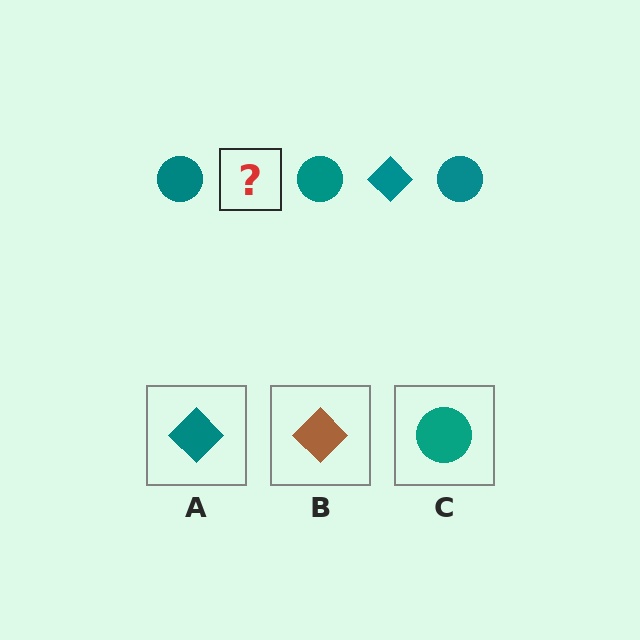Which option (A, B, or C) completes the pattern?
A.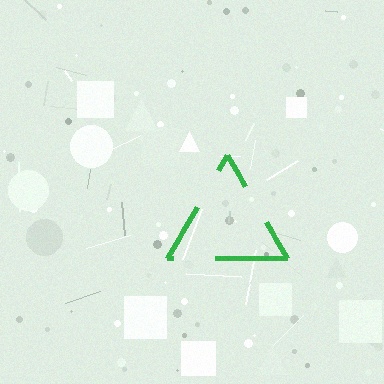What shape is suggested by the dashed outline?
The dashed outline suggests a triangle.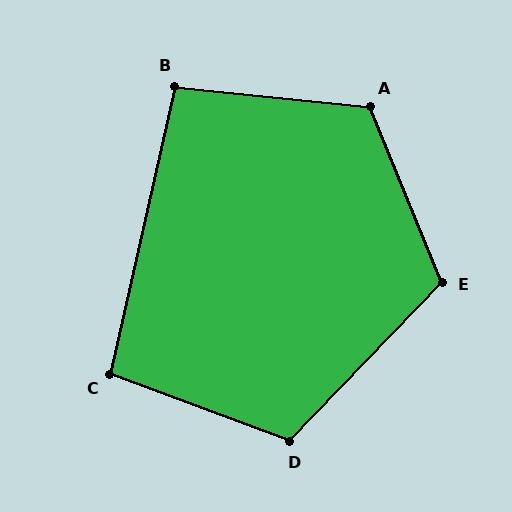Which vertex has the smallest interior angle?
B, at approximately 97 degrees.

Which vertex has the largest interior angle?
A, at approximately 118 degrees.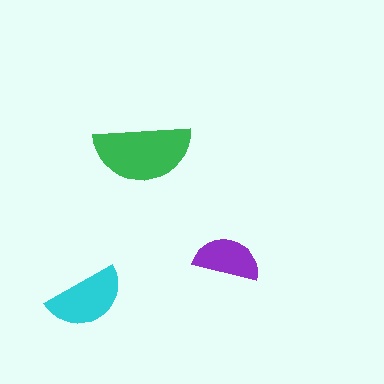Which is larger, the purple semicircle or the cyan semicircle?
The cyan one.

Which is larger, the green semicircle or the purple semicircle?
The green one.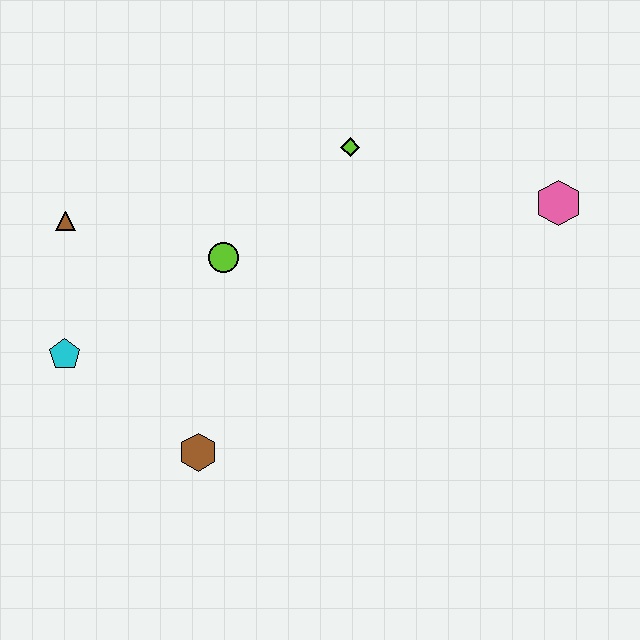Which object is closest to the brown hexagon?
The cyan pentagon is closest to the brown hexagon.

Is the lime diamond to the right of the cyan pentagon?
Yes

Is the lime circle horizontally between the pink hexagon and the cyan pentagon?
Yes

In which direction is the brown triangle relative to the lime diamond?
The brown triangle is to the left of the lime diamond.